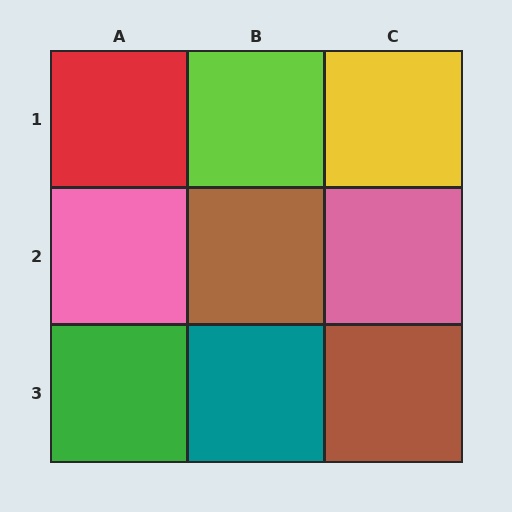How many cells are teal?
1 cell is teal.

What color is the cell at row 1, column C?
Yellow.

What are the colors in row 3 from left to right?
Green, teal, brown.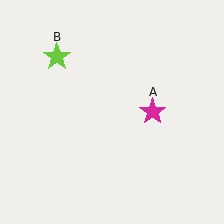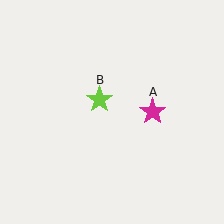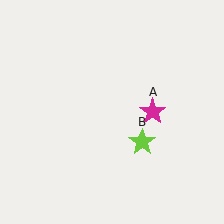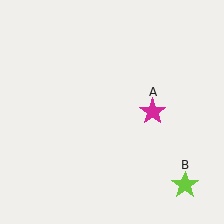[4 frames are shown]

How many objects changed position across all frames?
1 object changed position: lime star (object B).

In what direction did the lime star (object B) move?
The lime star (object B) moved down and to the right.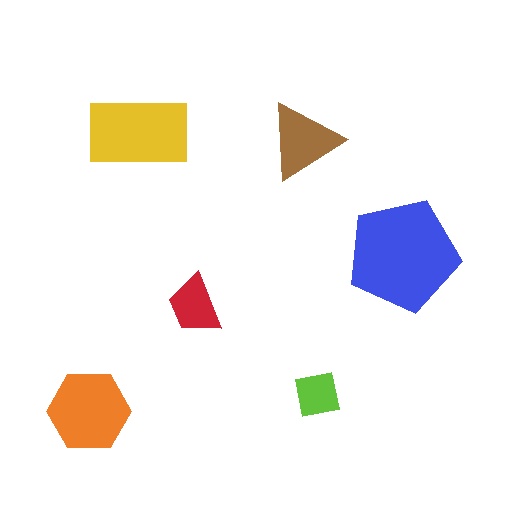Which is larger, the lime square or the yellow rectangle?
The yellow rectangle.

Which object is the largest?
The blue pentagon.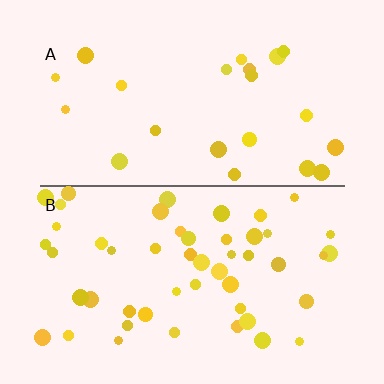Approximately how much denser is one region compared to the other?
Approximately 2.2× — region B over region A.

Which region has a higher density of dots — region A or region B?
B (the bottom).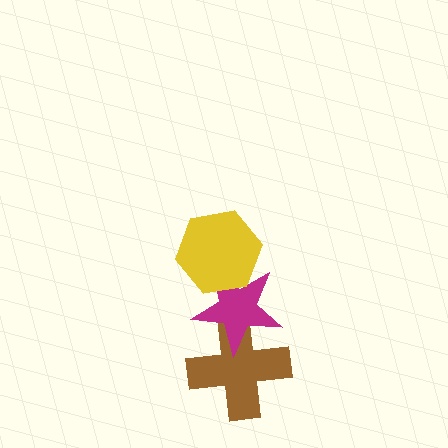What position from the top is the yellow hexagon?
The yellow hexagon is 1st from the top.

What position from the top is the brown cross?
The brown cross is 3rd from the top.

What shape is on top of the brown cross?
The magenta star is on top of the brown cross.